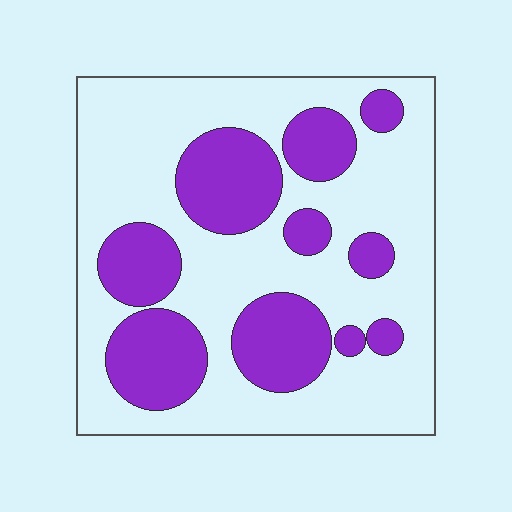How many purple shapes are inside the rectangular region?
10.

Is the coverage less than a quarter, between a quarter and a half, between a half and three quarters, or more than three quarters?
Between a quarter and a half.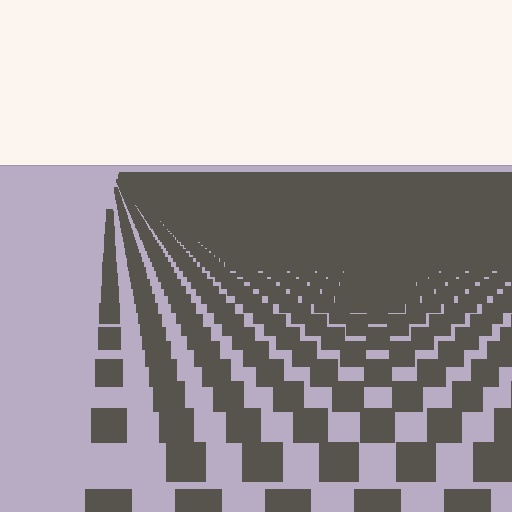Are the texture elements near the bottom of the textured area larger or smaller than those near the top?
Larger. Near the bottom, elements are closer to the viewer and appear at a bigger on-screen size.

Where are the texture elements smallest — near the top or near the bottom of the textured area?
Near the top.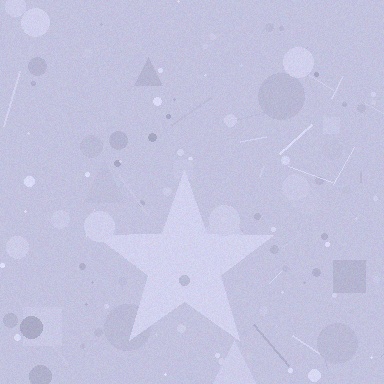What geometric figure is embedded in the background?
A star is embedded in the background.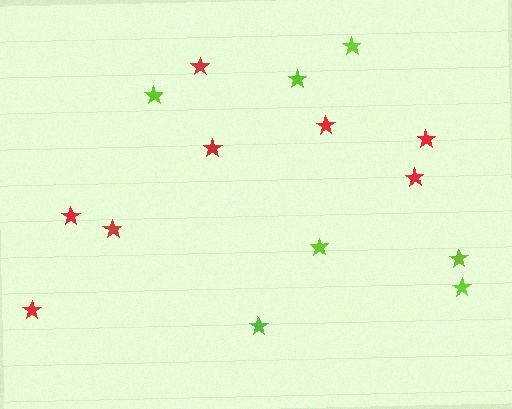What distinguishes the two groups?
There are 2 groups: one group of red stars (8) and one group of lime stars (7).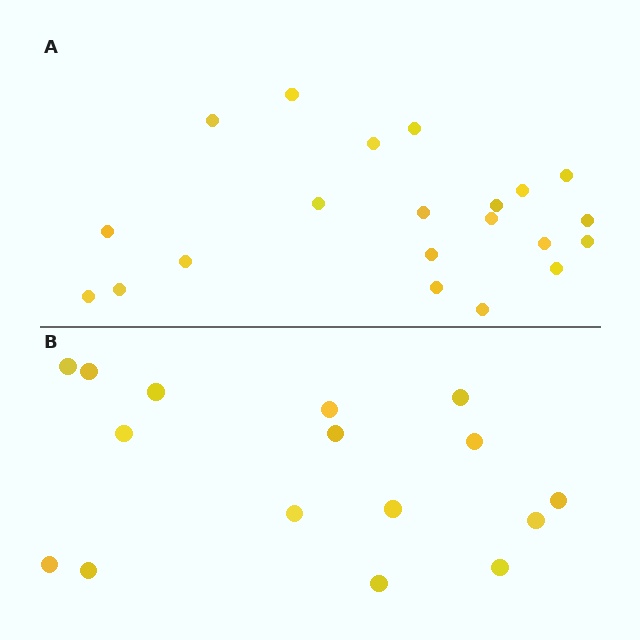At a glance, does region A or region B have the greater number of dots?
Region A (the top region) has more dots.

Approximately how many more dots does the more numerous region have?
Region A has about 5 more dots than region B.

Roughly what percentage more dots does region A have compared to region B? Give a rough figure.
About 30% more.